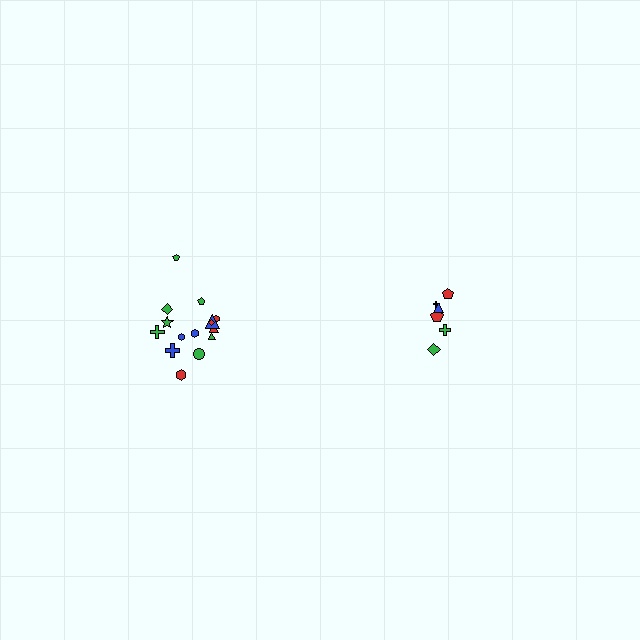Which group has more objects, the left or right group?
The left group.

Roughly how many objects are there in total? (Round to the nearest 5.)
Roughly 20 objects in total.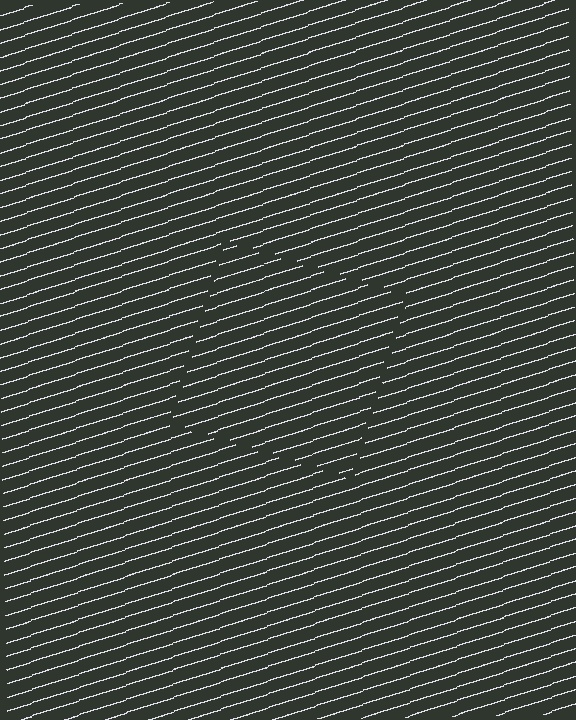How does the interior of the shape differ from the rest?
The interior of the shape contains the same grating, shifted by half a period — the contour is defined by the phase discontinuity where line-ends from the inner and outer gratings abut.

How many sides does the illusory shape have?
4 sides — the line-ends trace a square.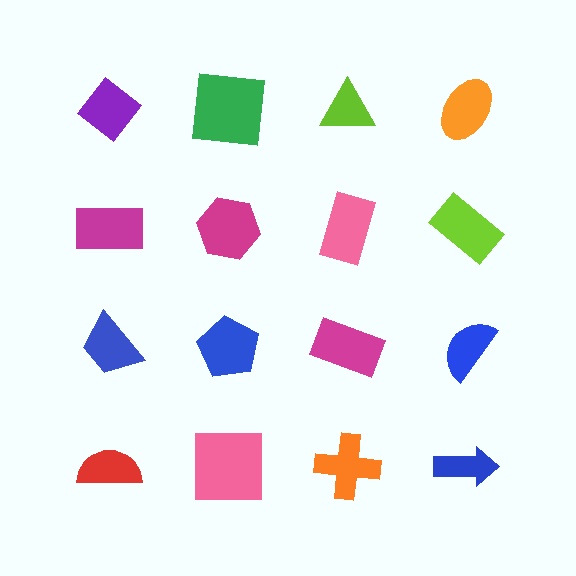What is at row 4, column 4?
A blue arrow.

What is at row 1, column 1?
A purple diamond.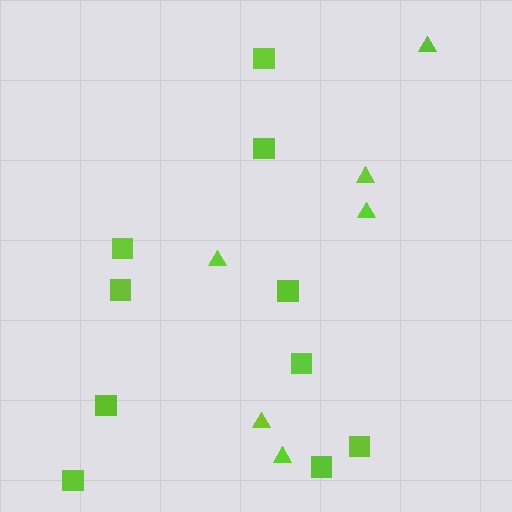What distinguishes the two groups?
There are 2 groups: one group of squares (10) and one group of triangles (6).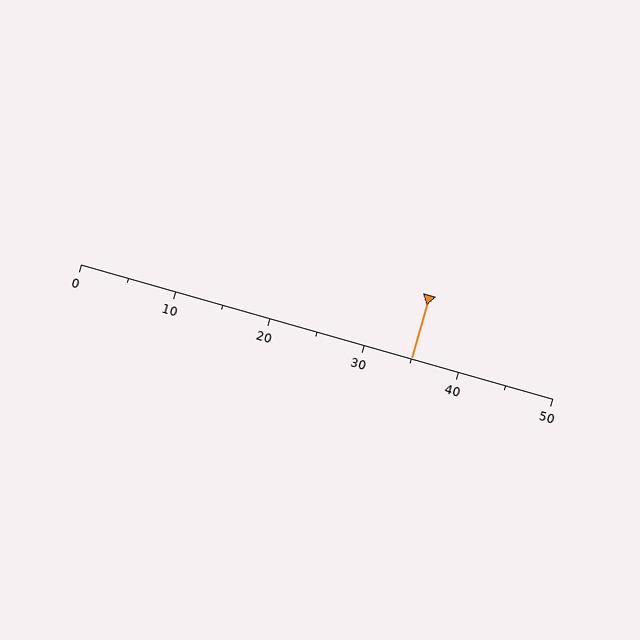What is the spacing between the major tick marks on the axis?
The major ticks are spaced 10 apart.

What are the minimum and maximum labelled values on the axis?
The axis runs from 0 to 50.